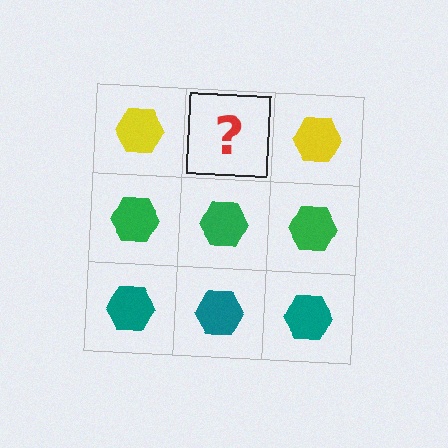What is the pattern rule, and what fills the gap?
The rule is that each row has a consistent color. The gap should be filled with a yellow hexagon.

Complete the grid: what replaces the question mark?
The question mark should be replaced with a yellow hexagon.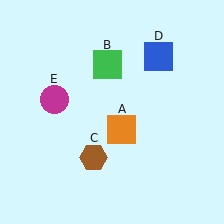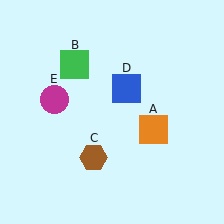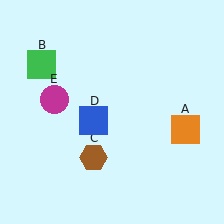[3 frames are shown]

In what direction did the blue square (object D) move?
The blue square (object D) moved down and to the left.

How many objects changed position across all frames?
3 objects changed position: orange square (object A), green square (object B), blue square (object D).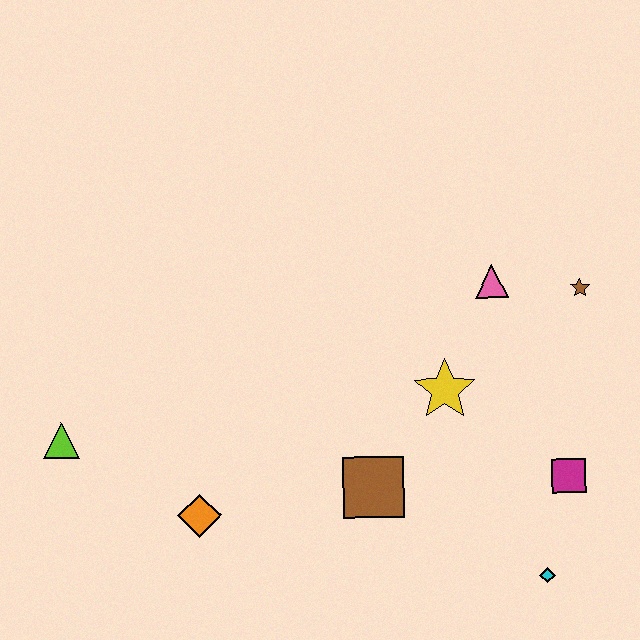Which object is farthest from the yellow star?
The lime triangle is farthest from the yellow star.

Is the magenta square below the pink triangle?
Yes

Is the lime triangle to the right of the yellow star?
No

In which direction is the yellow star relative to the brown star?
The yellow star is to the left of the brown star.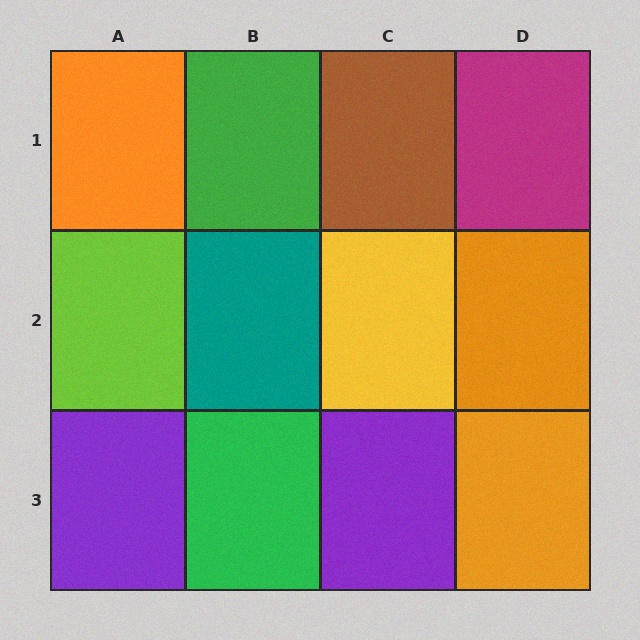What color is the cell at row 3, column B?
Green.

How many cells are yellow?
1 cell is yellow.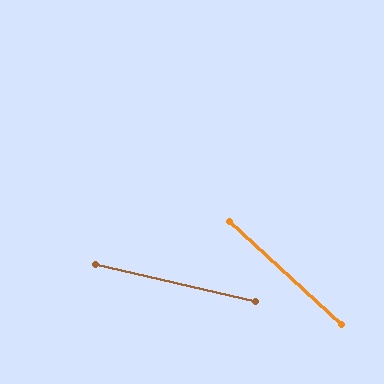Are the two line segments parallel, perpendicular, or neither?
Neither parallel nor perpendicular — they differ by about 30°.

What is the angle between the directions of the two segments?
Approximately 30 degrees.